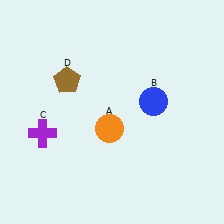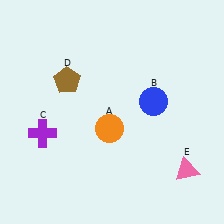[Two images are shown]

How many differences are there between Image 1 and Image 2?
There is 1 difference between the two images.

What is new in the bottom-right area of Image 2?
A pink triangle (E) was added in the bottom-right area of Image 2.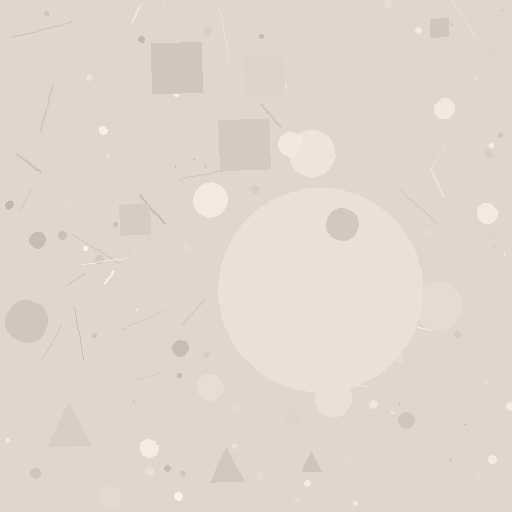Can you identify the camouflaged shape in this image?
The camouflaged shape is a circle.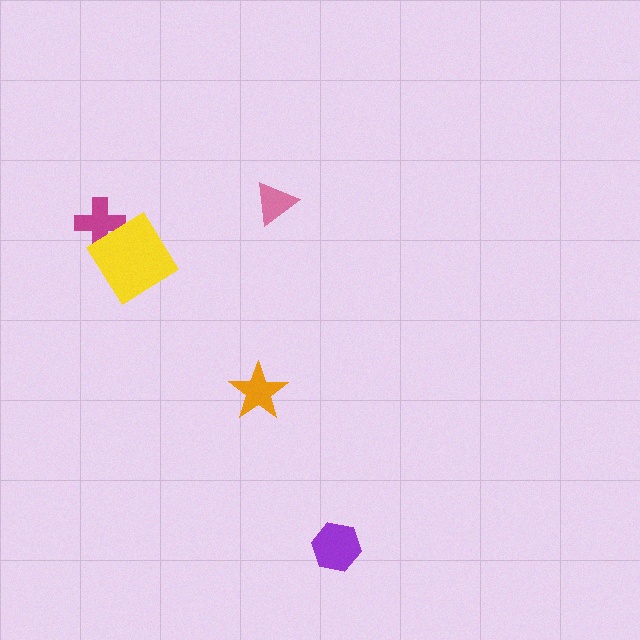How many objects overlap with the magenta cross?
1 object overlaps with the magenta cross.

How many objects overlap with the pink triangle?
0 objects overlap with the pink triangle.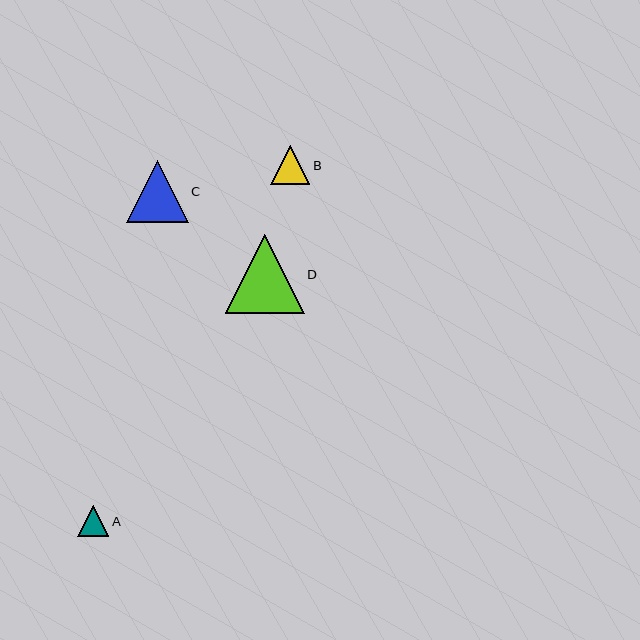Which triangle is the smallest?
Triangle A is the smallest with a size of approximately 31 pixels.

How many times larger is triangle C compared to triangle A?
Triangle C is approximately 2.0 times the size of triangle A.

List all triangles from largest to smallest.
From largest to smallest: D, C, B, A.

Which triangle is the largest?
Triangle D is the largest with a size of approximately 79 pixels.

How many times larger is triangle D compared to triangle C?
Triangle D is approximately 1.3 times the size of triangle C.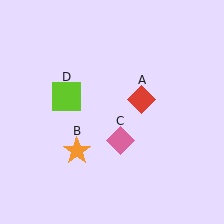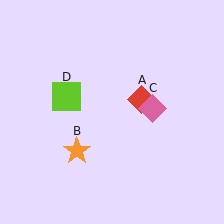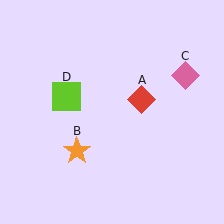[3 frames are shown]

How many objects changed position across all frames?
1 object changed position: pink diamond (object C).